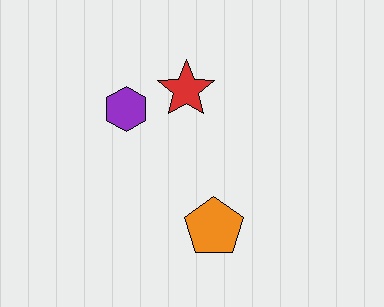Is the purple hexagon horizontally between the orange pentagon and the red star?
No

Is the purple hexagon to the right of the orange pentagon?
No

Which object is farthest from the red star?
The orange pentagon is farthest from the red star.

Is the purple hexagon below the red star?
Yes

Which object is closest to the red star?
The purple hexagon is closest to the red star.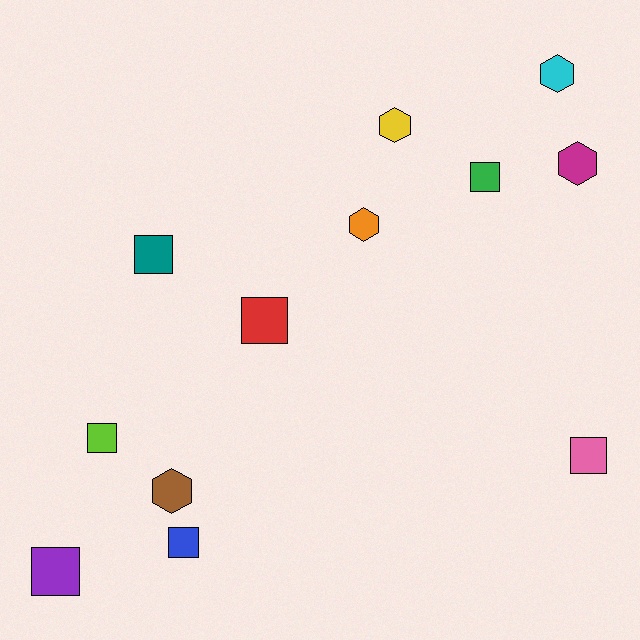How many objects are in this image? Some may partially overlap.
There are 12 objects.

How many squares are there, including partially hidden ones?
There are 7 squares.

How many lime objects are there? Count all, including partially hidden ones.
There is 1 lime object.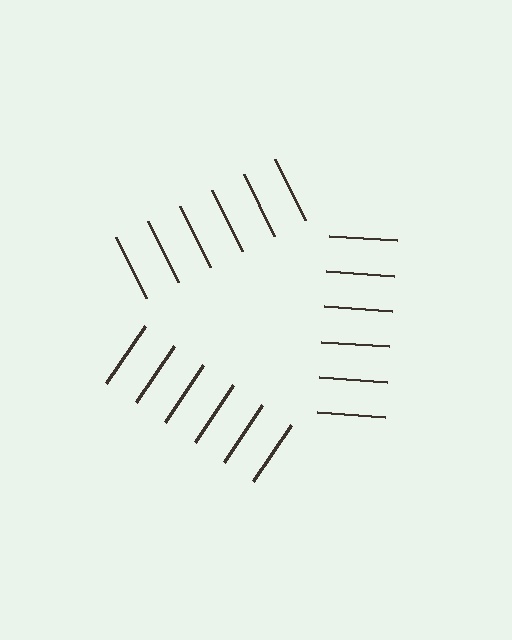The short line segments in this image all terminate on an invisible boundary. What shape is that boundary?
An illusory triangle — the line segments terminate on its edges but no continuous stroke is drawn.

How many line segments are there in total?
18 — 6 along each of the 3 edges.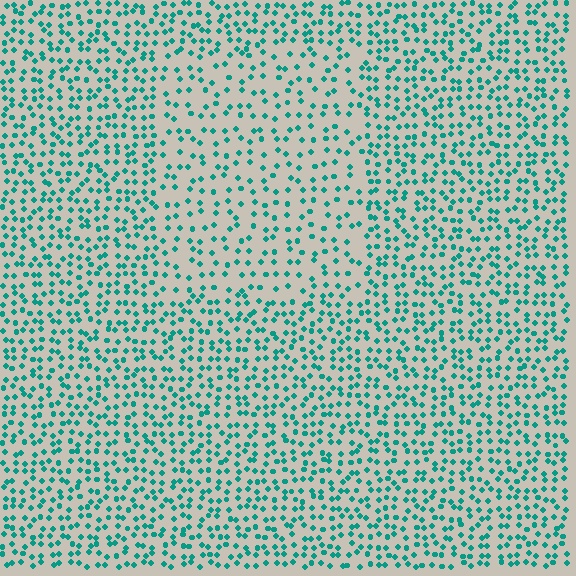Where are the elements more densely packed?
The elements are more densely packed outside the rectangle boundary.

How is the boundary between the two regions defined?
The boundary is defined by a change in element density (approximately 1.7x ratio). All elements are the same color, size, and shape.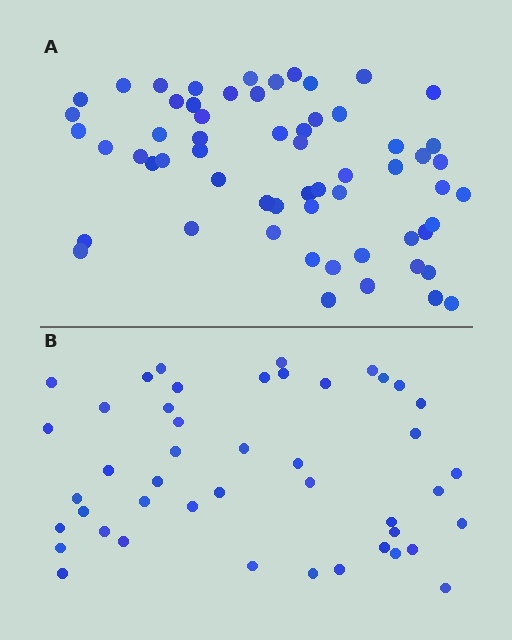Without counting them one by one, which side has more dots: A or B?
Region A (the top region) has more dots.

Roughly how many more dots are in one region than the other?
Region A has approximately 15 more dots than region B.